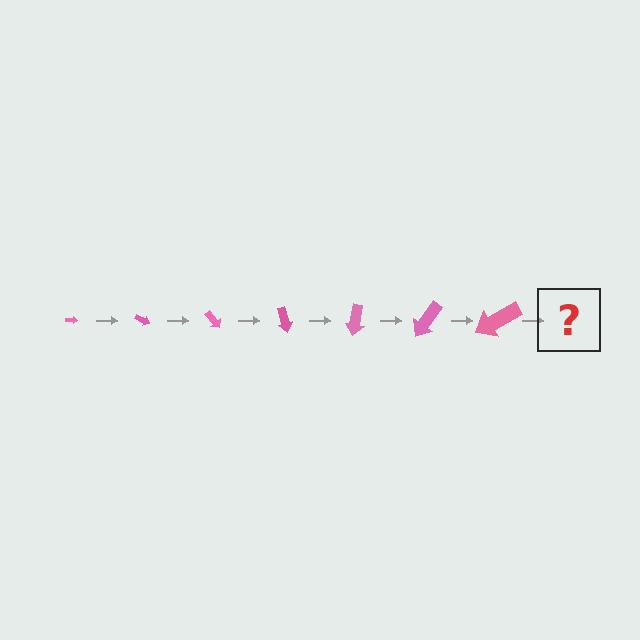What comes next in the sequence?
The next element should be an arrow, larger than the previous one and rotated 175 degrees from the start.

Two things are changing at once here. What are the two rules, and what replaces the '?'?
The two rules are that the arrow grows larger each step and it rotates 25 degrees each step. The '?' should be an arrow, larger than the previous one and rotated 175 degrees from the start.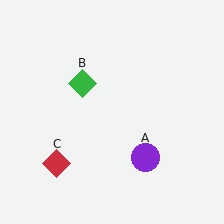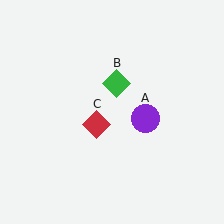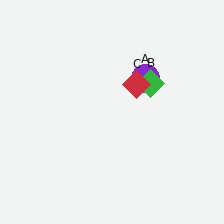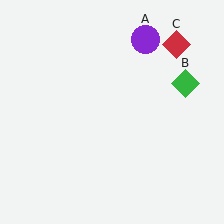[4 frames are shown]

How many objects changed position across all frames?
3 objects changed position: purple circle (object A), green diamond (object B), red diamond (object C).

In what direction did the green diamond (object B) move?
The green diamond (object B) moved right.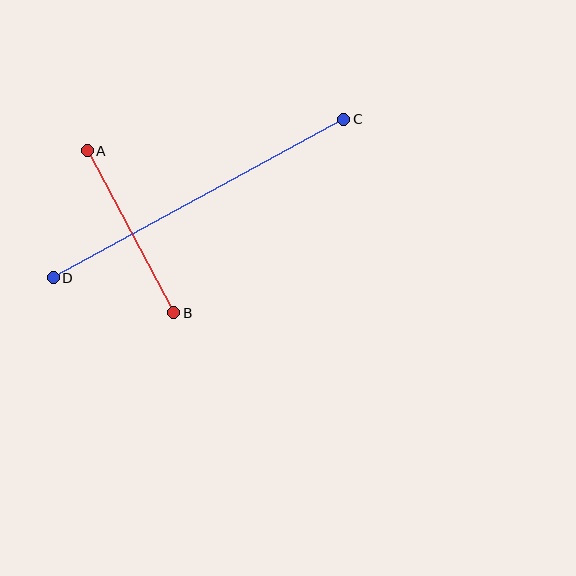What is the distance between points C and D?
The distance is approximately 331 pixels.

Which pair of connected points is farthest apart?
Points C and D are farthest apart.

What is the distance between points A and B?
The distance is approximately 184 pixels.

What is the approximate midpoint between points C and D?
The midpoint is at approximately (199, 199) pixels.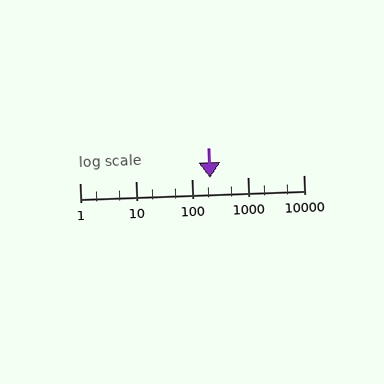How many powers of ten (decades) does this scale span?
The scale spans 4 decades, from 1 to 10000.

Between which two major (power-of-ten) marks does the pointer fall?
The pointer is between 100 and 1000.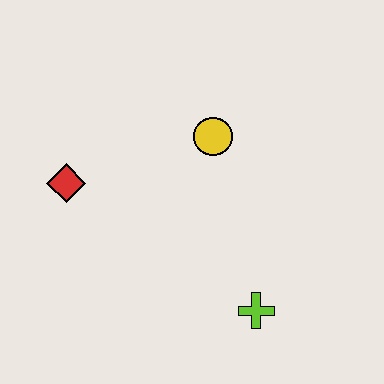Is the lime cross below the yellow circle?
Yes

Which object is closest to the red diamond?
The yellow circle is closest to the red diamond.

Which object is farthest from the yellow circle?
The lime cross is farthest from the yellow circle.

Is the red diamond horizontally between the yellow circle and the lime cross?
No